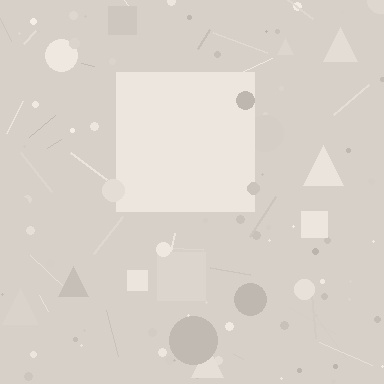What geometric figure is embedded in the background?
A square is embedded in the background.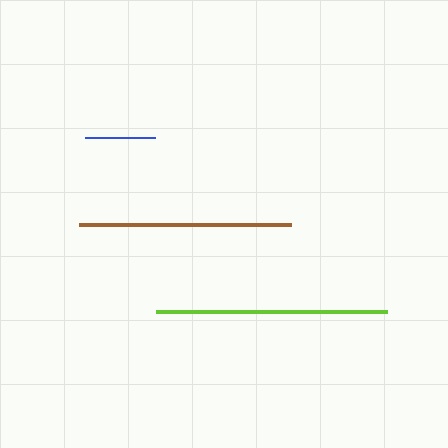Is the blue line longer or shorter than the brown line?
The brown line is longer than the blue line.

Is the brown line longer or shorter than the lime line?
The lime line is longer than the brown line.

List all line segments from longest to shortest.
From longest to shortest: lime, brown, blue.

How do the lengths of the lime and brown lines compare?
The lime and brown lines are approximately the same length.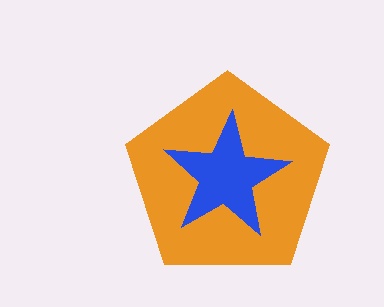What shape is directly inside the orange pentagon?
The blue star.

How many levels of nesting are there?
2.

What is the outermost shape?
The orange pentagon.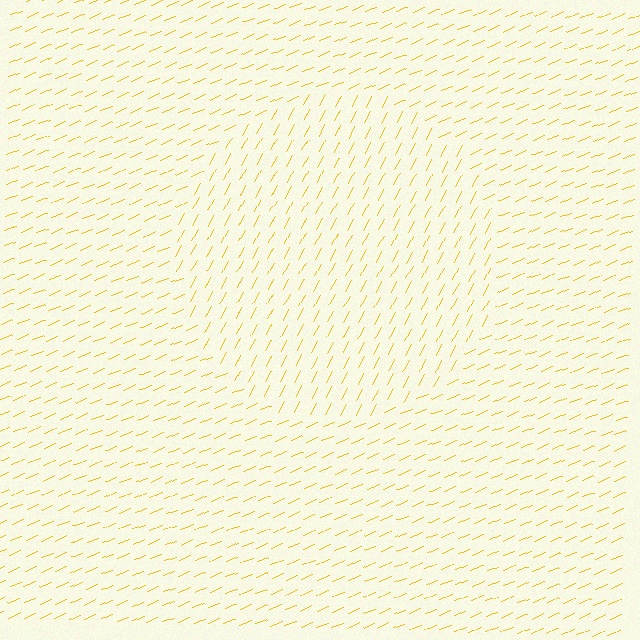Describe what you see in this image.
The image is filled with small yellow line segments. A circle region in the image has lines oriented differently from the surrounding lines, creating a visible texture boundary.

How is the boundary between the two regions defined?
The boundary is defined purely by a change in line orientation (approximately 39 degrees difference). All lines are the same color and thickness.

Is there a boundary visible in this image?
Yes, there is a texture boundary formed by a change in line orientation.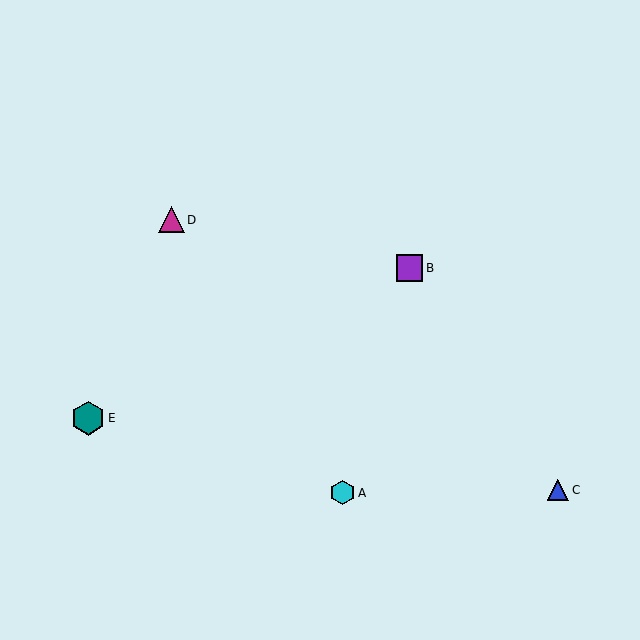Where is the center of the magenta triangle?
The center of the magenta triangle is at (171, 220).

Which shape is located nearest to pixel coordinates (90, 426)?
The teal hexagon (labeled E) at (88, 418) is nearest to that location.